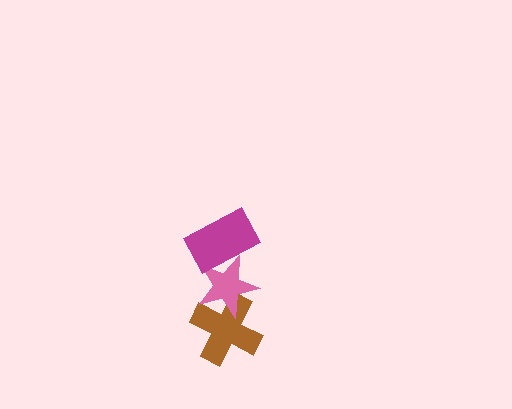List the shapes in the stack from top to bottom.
From top to bottom: the magenta rectangle, the pink star, the brown cross.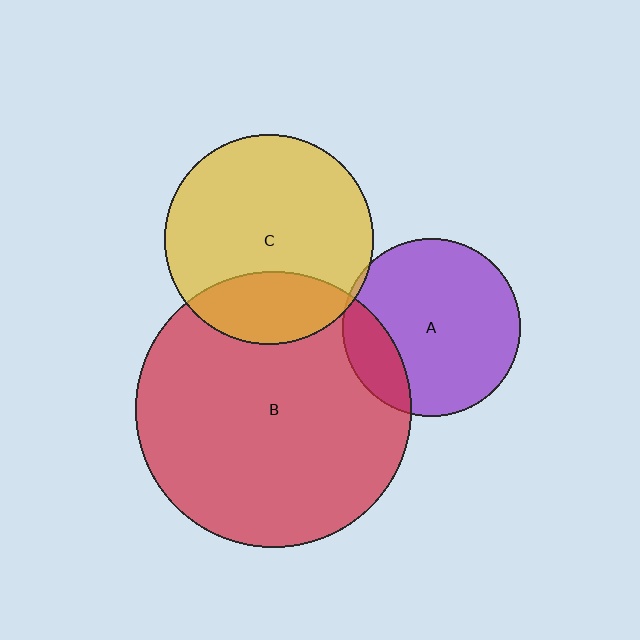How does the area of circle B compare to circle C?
Approximately 1.7 times.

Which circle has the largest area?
Circle B (red).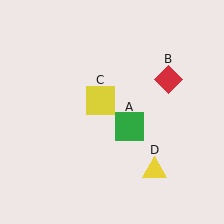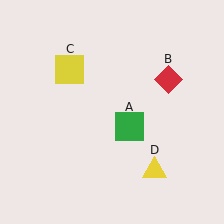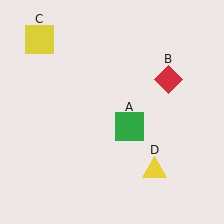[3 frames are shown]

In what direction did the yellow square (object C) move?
The yellow square (object C) moved up and to the left.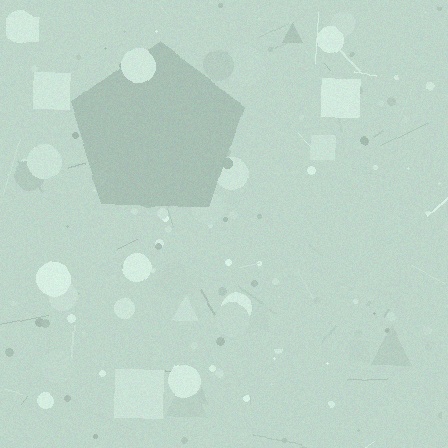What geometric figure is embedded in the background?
A pentagon is embedded in the background.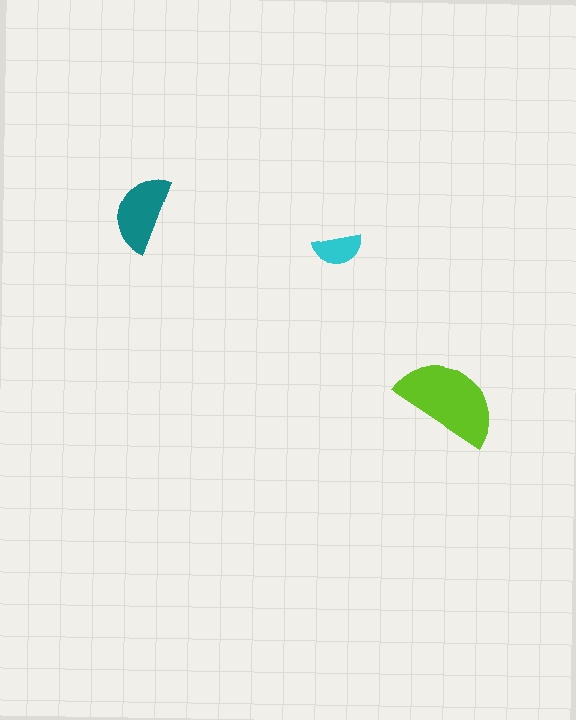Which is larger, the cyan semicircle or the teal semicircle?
The teal one.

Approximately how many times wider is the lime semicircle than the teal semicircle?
About 1.5 times wider.